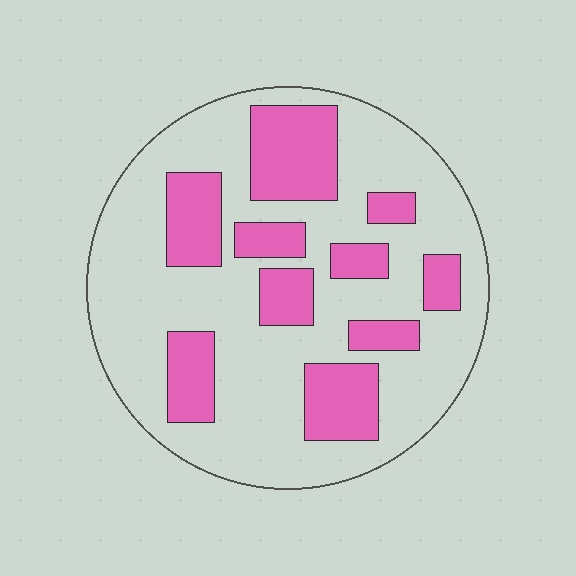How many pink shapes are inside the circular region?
10.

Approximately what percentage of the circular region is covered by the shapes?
Approximately 30%.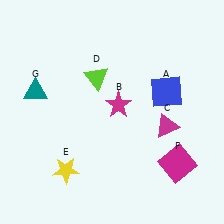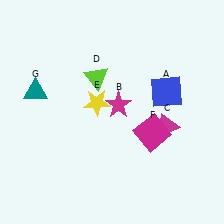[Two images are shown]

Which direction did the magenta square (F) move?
The magenta square (F) moved up.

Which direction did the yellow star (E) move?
The yellow star (E) moved up.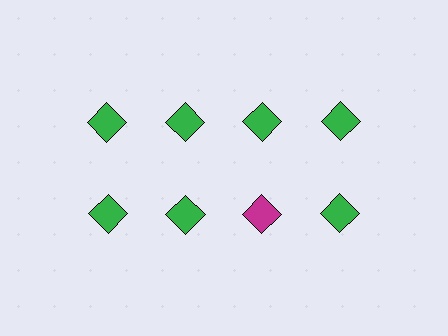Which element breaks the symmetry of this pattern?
The magenta diamond in the second row, center column breaks the symmetry. All other shapes are green diamonds.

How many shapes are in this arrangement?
There are 8 shapes arranged in a grid pattern.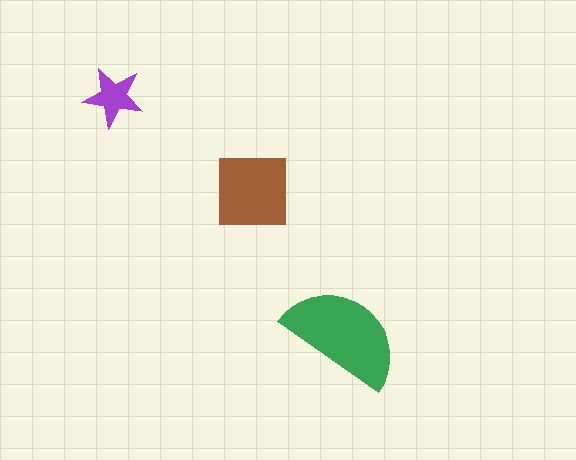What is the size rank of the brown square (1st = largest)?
2nd.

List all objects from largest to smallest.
The green semicircle, the brown square, the purple star.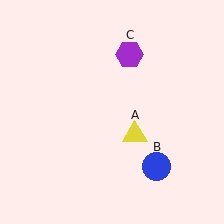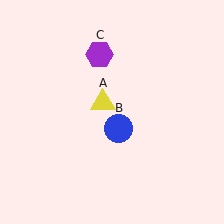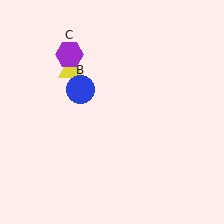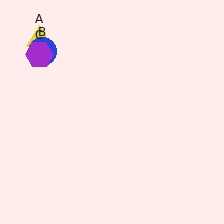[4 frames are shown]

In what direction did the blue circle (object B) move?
The blue circle (object B) moved up and to the left.